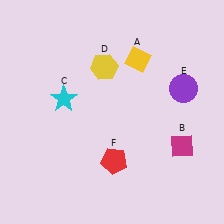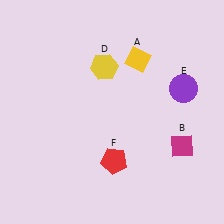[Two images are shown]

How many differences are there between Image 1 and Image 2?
There is 1 difference between the two images.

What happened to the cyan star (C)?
The cyan star (C) was removed in Image 2. It was in the top-left area of Image 1.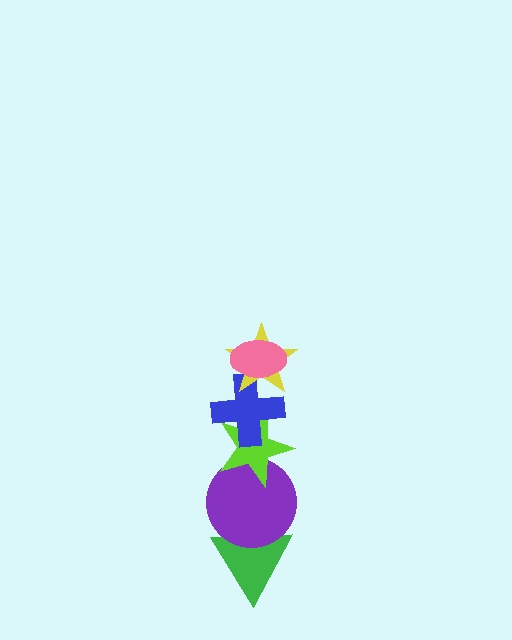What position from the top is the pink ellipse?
The pink ellipse is 1st from the top.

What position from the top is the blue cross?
The blue cross is 3rd from the top.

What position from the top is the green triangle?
The green triangle is 6th from the top.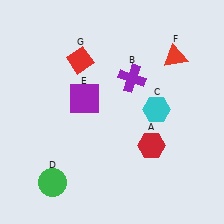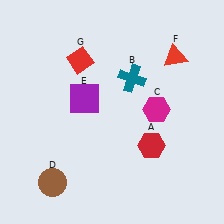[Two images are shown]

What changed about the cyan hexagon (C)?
In Image 1, C is cyan. In Image 2, it changed to magenta.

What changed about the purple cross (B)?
In Image 1, B is purple. In Image 2, it changed to teal.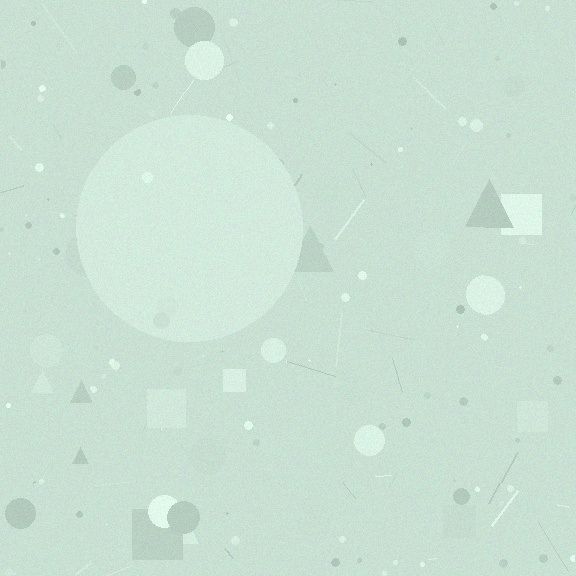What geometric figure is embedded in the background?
A circle is embedded in the background.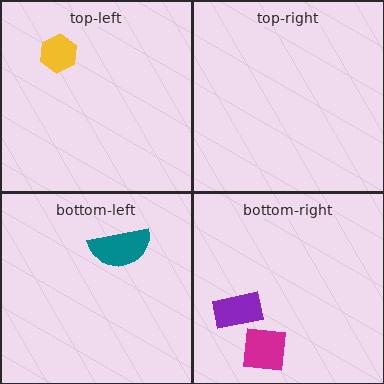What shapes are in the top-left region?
The yellow hexagon.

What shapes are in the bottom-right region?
The magenta square, the purple rectangle.